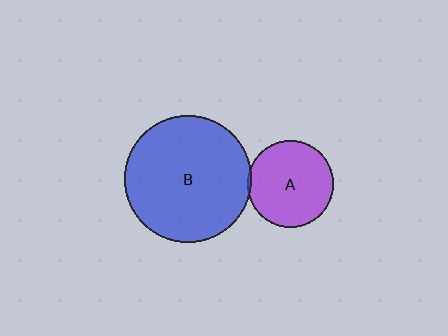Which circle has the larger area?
Circle B (blue).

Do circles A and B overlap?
Yes.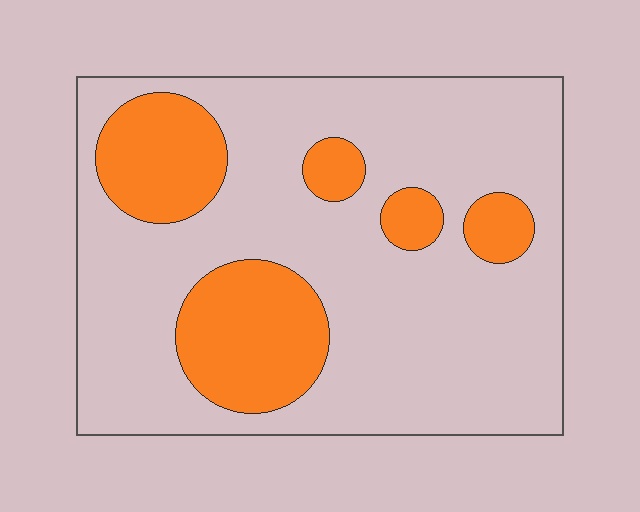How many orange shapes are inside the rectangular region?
5.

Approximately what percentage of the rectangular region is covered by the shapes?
Approximately 25%.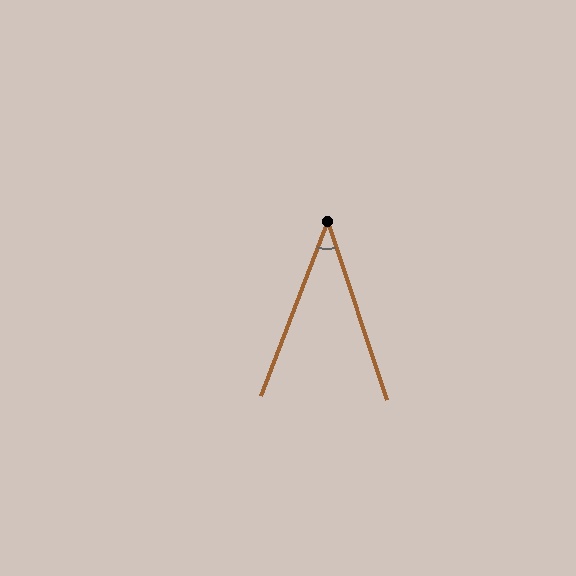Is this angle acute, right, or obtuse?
It is acute.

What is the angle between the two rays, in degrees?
Approximately 39 degrees.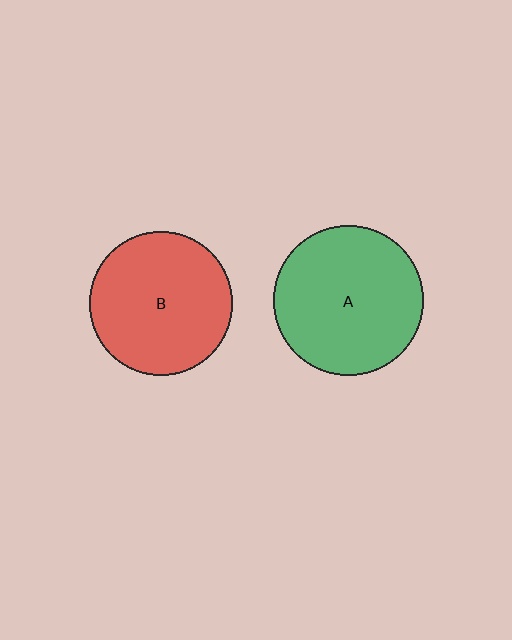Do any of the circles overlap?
No, none of the circles overlap.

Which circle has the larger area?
Circle A (green).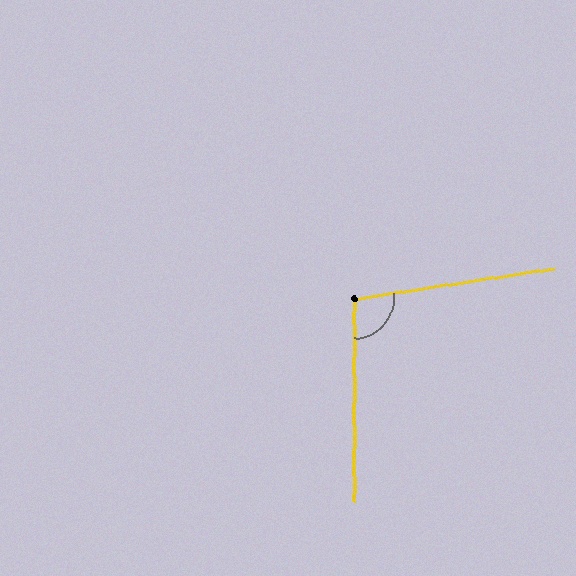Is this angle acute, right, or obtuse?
It is obtuse.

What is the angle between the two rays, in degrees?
Approximately 99 degrees.